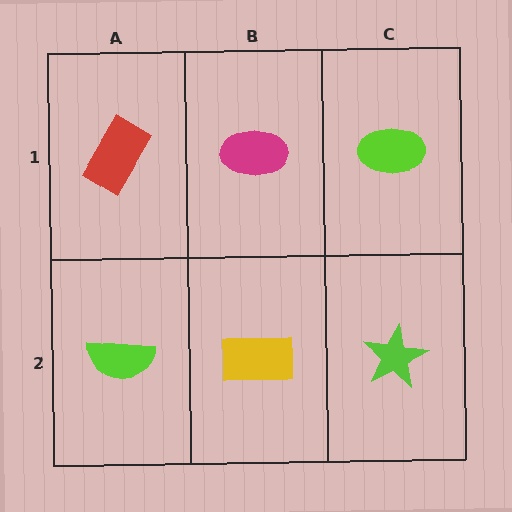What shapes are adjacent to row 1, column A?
A lime semicircle (row 2, column A), a magenta ellipse (row 1, column B).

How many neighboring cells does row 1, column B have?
3.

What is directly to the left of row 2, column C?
A yellow rectangle.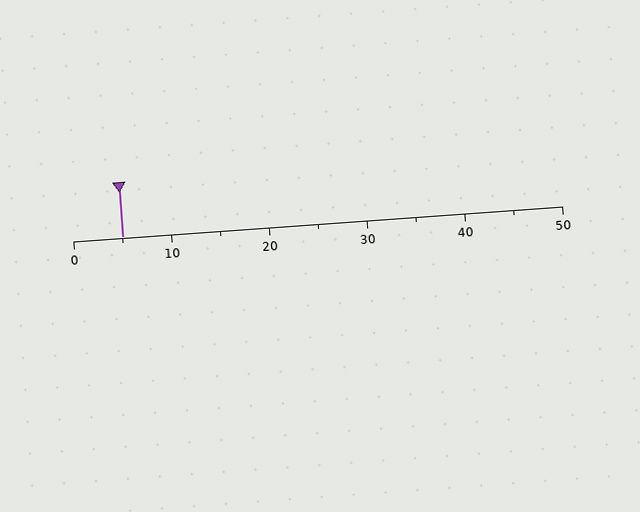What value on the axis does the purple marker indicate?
The marker indicates approximately 5.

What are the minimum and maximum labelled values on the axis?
The axis runs from 0 to 50.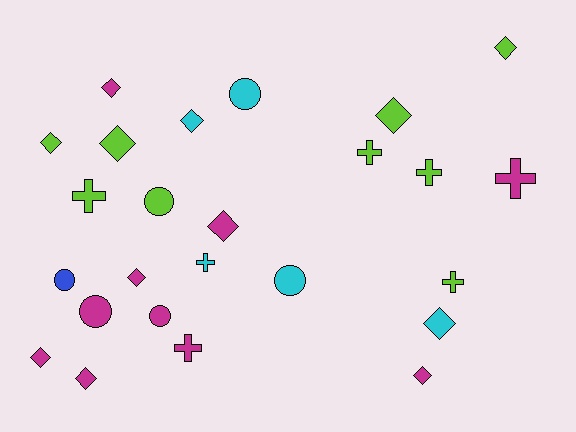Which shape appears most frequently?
Diamond, with 12 objects.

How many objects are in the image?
There are 25 objects.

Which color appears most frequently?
Magenta, with 10 objects.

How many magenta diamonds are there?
There are 6 magenta diamonds.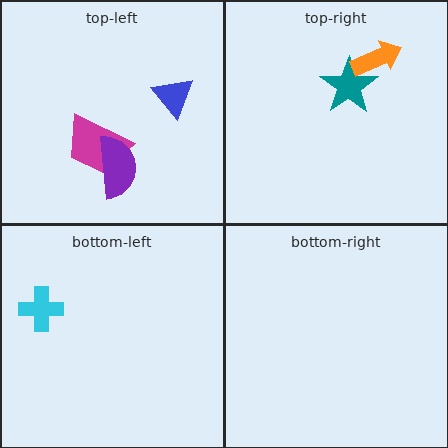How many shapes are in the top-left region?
3.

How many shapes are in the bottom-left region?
1.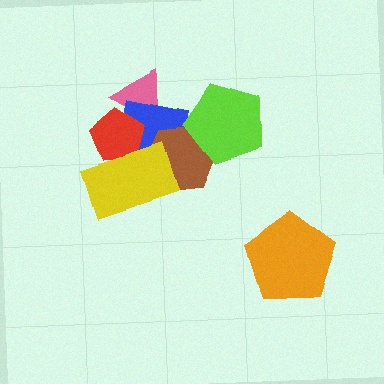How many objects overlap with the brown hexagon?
3 objects overlap with the brown hexagon.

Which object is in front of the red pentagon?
The yellow rectangle is in front of the red pentagon.